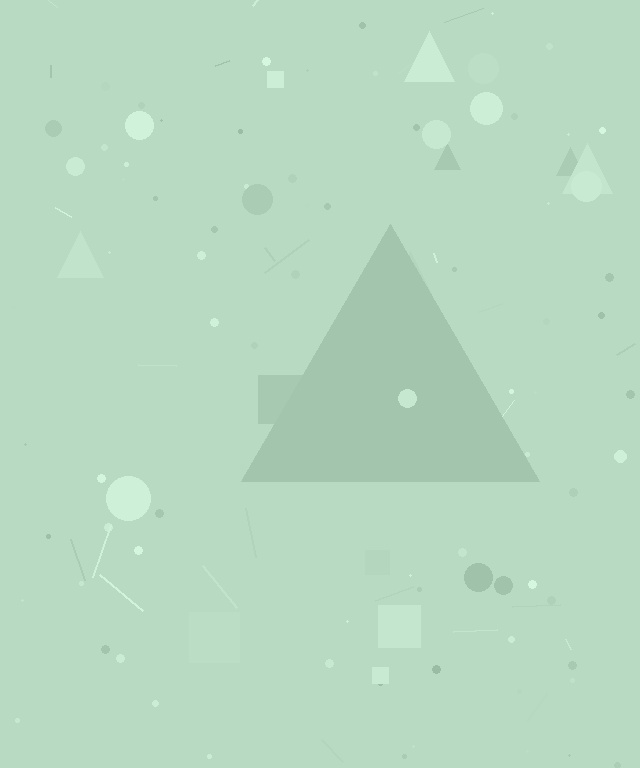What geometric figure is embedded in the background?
A triangle is embedded in the background.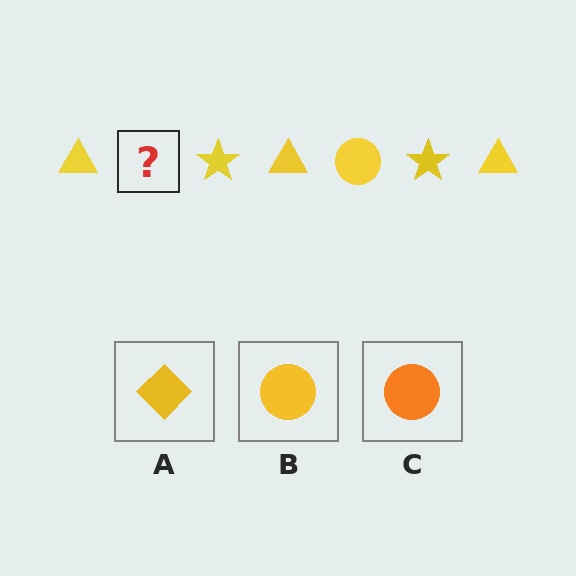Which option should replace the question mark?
Option B.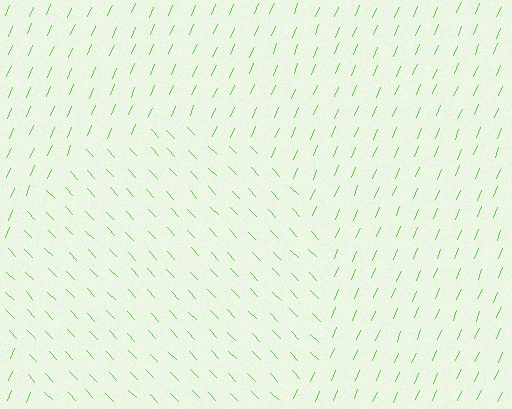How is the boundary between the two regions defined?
The boundary is defined purely by a change in line orientation (approximately 67 degrees difference). All lines are the same color and thickness.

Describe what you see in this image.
The image is filled with small lime line segments. A circle region in the image has lines oriented differently from the surrounding lines, creating a visible texture boundary.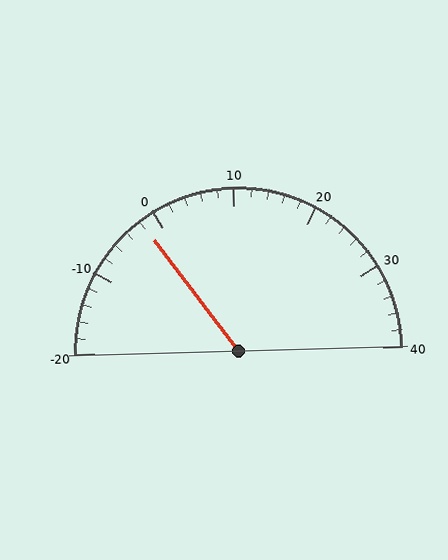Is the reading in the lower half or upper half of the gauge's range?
The reading is in the lower half of the range (-20 to 40).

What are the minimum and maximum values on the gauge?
The gauge ranges from -20 to 40.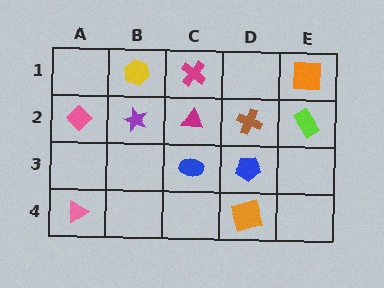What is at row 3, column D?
A blue pentagon.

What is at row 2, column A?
A pink diamond.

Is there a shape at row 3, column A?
No, that cell is empty.